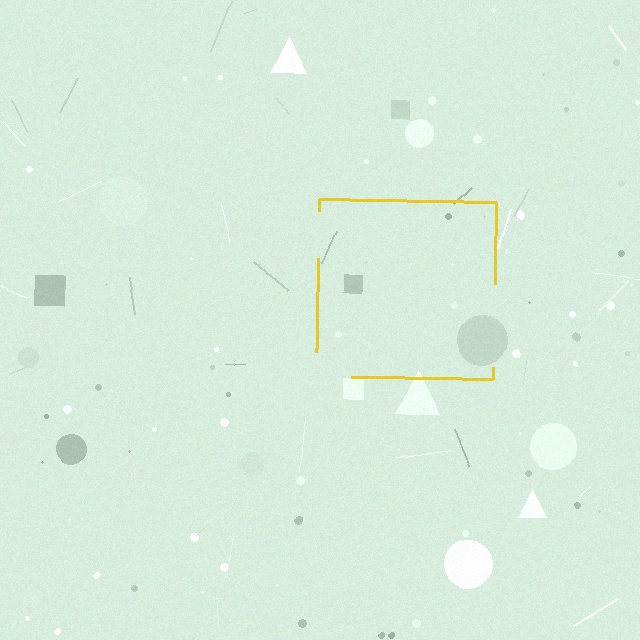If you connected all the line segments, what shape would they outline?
They would outline a square.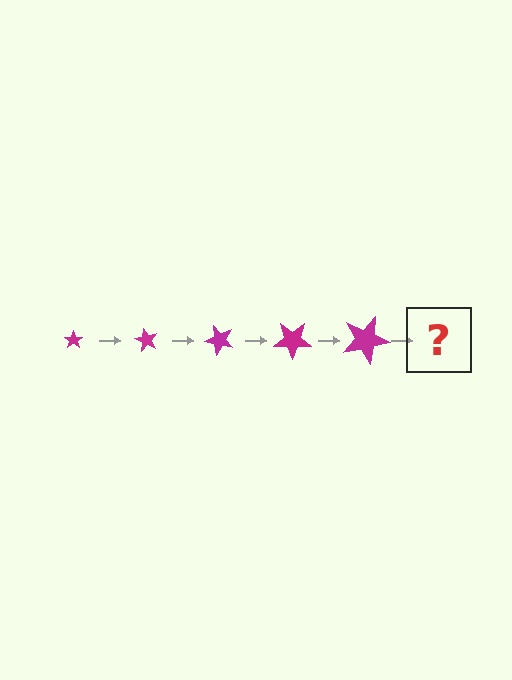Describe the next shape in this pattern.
It should be a star, larger than the previous one and rotated 300 degrees from the start.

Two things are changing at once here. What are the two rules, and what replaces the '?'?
The two rules are that the star grows larger each step and it rotates 60 degrees each step. The '?' should be a star, larger than the previous one and rotated 300 degrees from the start.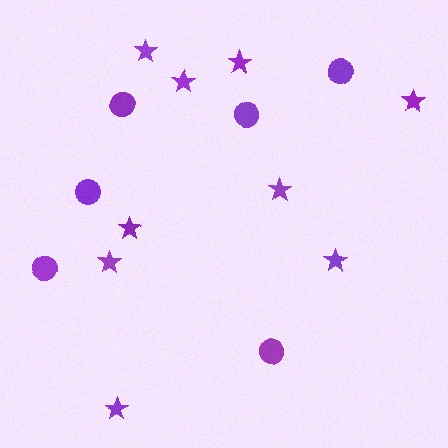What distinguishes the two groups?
There are 2 groups: one group of stars (9) and one group of circles (6).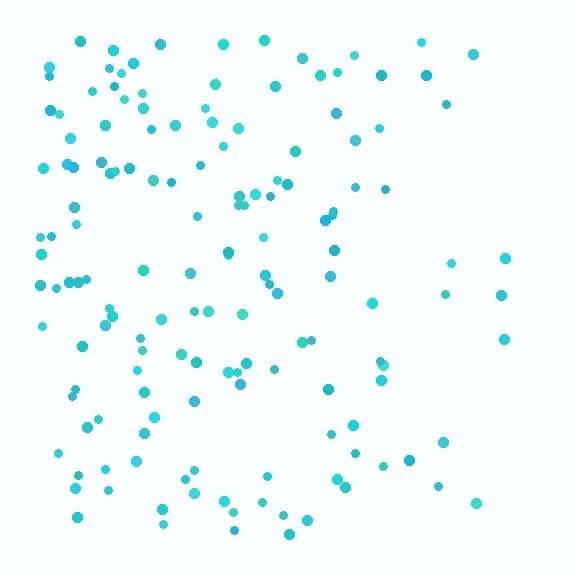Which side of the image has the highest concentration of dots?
The left.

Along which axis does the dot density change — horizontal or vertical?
Horizontal.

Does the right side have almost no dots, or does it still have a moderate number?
Still a moderate number, just noticeably fewer than the left.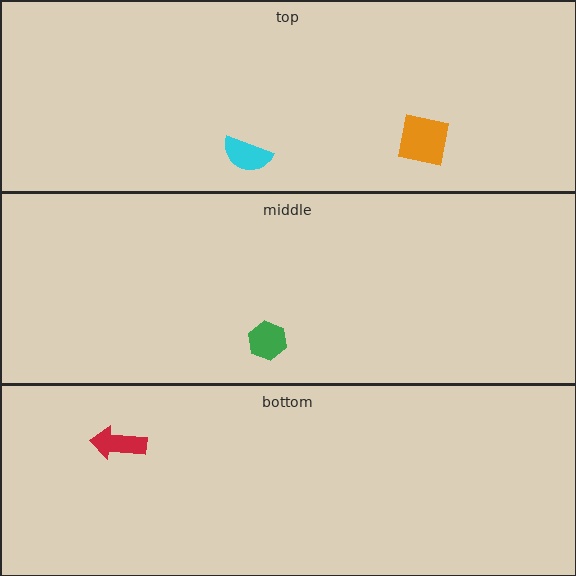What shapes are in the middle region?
The green hexagon.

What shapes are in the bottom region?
The red arrow.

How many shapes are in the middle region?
1.